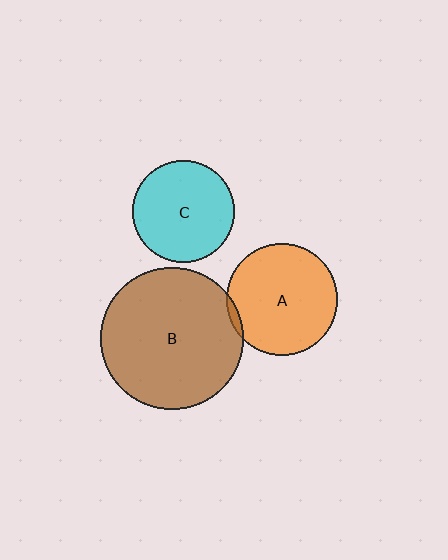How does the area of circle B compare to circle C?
Approximately 2.0 times.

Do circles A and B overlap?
Yes.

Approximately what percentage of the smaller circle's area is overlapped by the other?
Approximately 5%.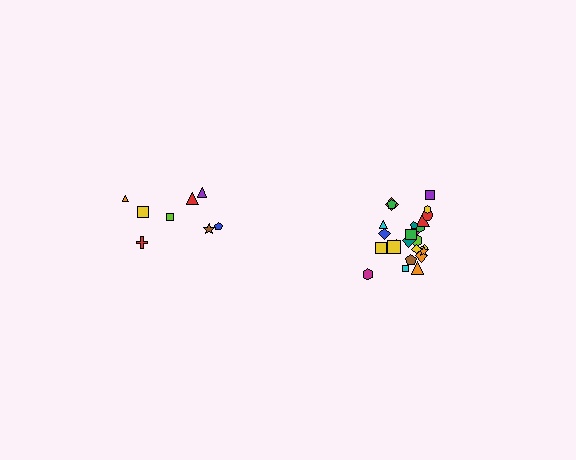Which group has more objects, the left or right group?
The right group.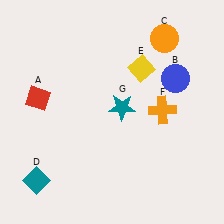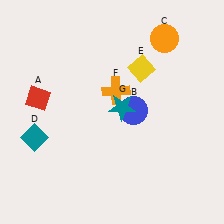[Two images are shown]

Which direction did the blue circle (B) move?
The blue circle (B) moved left.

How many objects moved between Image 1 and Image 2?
3 objects moved between the two images.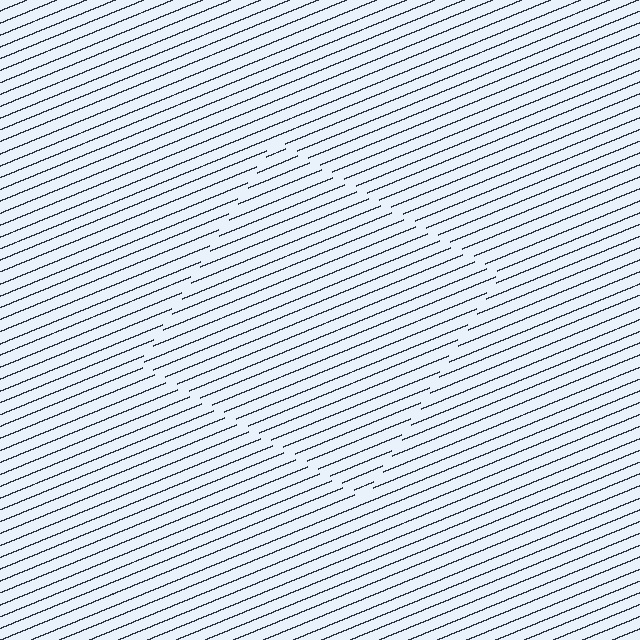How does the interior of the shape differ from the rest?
The interior of the shape contains the same grating, shifted by half a period — the contour is defined by the phase discontinuity where line-ends from the inner and outer gratings abut.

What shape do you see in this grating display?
An illusory square. The interior of the shape contains the same grating, shifted by half a period — the contour is defined by the phase discontinuity where line-ends from the inner and outer gratings abut.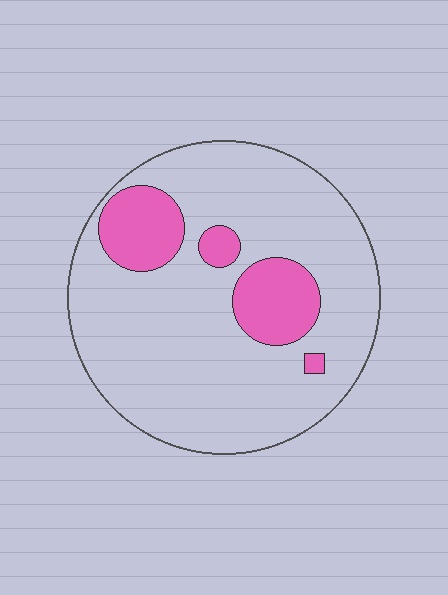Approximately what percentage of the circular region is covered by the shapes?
Approximately 20%.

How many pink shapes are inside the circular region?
4.